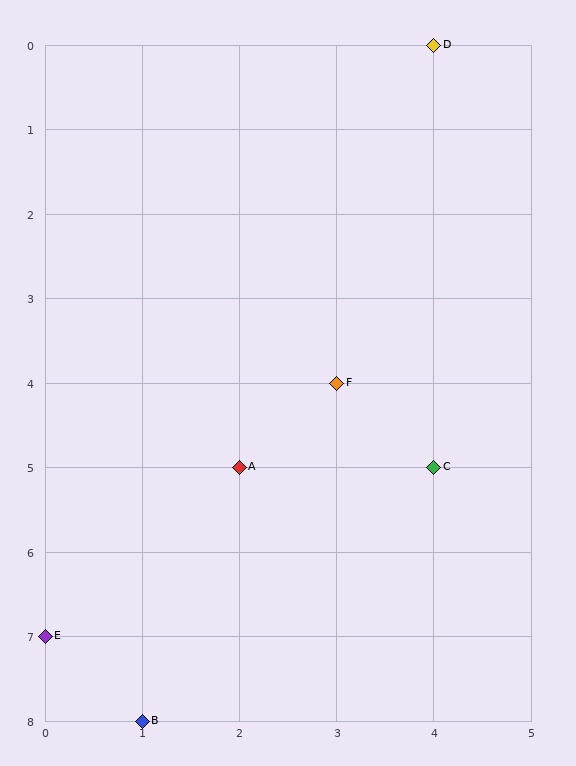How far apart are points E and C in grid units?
Points E and C are 4 columns and 2 rows apart (about 4.5 grid units diagonally).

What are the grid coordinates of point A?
Point A is at grid coordinates (2, 5).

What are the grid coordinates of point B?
Point B is at grid coordinates (1, 8).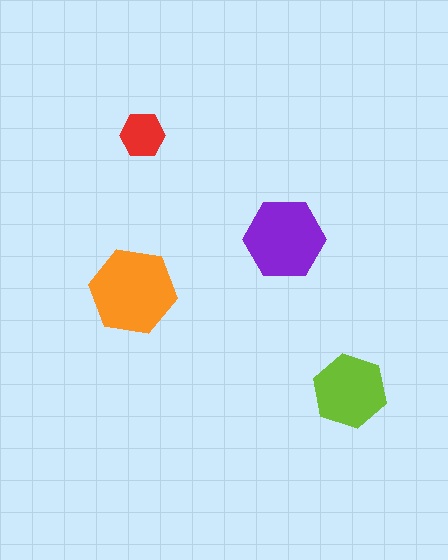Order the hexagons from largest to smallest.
the orange one, the purple one, the lime one, the red one.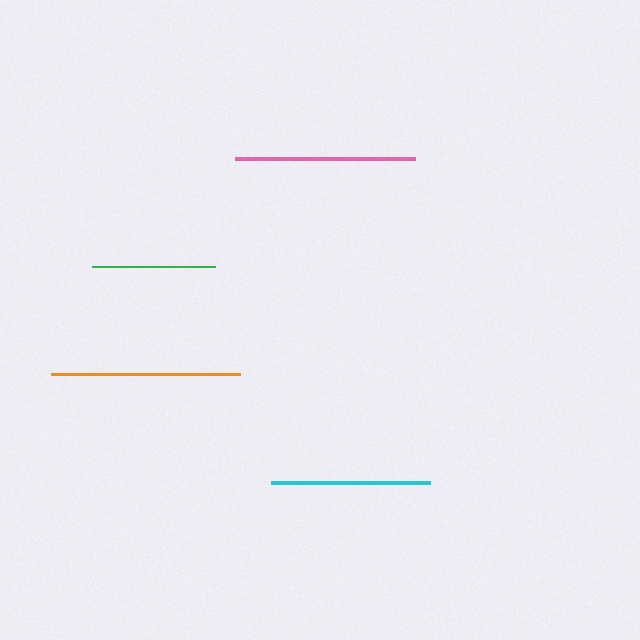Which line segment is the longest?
The orange line is the longest at approximately 188 pixels.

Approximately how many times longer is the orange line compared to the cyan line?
The orange line is approximately 1.2 times the length of the cyan line.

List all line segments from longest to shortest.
From longest to shortest: orange, pink, cyan, green.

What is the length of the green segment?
The green segment is approximately 123 pixels long.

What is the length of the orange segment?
The orange segment is approximately 188 pixels long.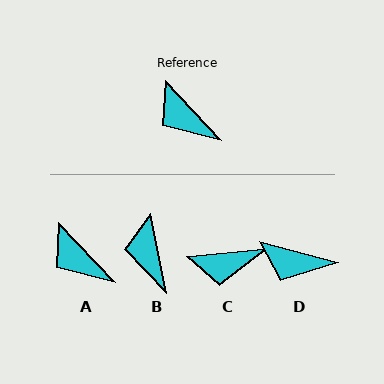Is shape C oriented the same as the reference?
No, it is off by about 52 degrees.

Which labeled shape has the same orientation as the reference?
A.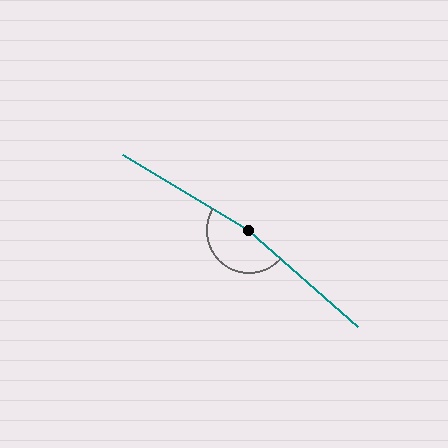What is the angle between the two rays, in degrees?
Approximately 169 degrees.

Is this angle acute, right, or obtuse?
It is obtuse.